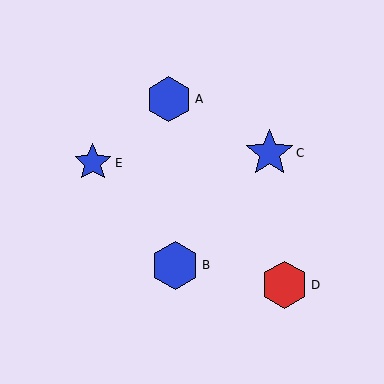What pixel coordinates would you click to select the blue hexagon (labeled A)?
Click at (169, 99) to select the blue hexagon A.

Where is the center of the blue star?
The center of the blue star is at (93, 163).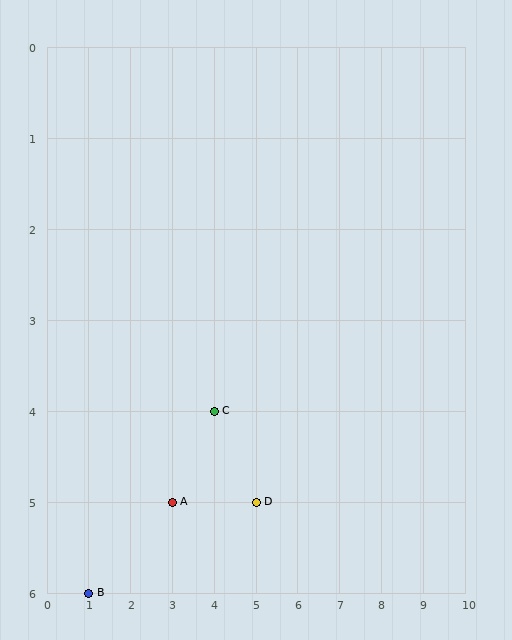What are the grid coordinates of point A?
Point A is at grid coordinates (3, 5).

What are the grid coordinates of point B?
Point B is at grid coordinates (1, 6).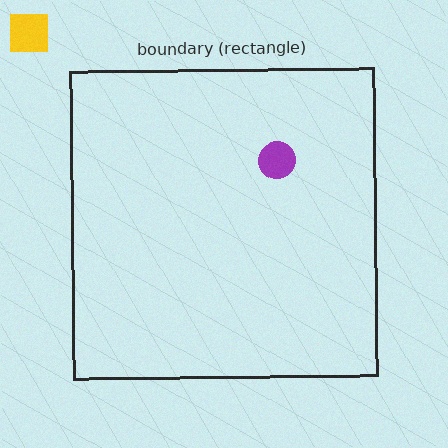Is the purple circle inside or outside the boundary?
Inside.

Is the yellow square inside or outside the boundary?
Outside.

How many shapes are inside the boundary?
1 inside, 1 outside.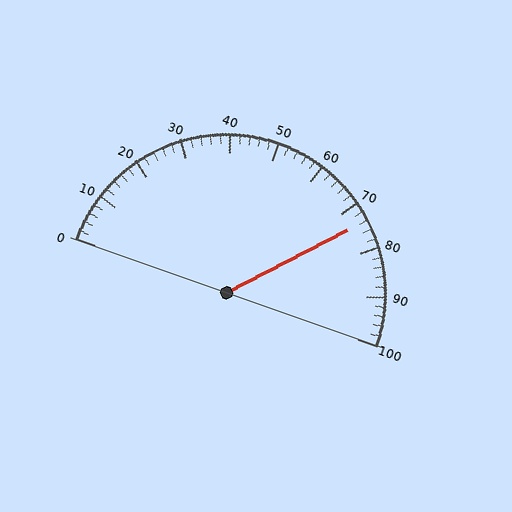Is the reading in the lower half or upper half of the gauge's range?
The reading is in the upper half of the range (0 to 100).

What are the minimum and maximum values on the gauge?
The gauge ranges from 0 to 100.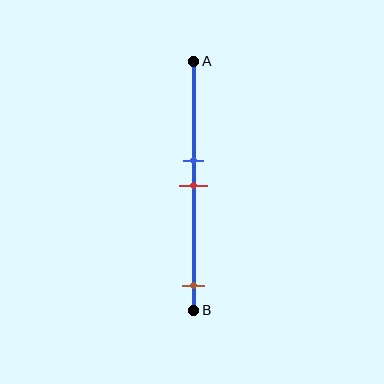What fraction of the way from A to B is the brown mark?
The brown mark is approximately 90% (0.9) of the way from A to B.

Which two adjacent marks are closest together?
The blue and red marks are the closest adjacent pair.